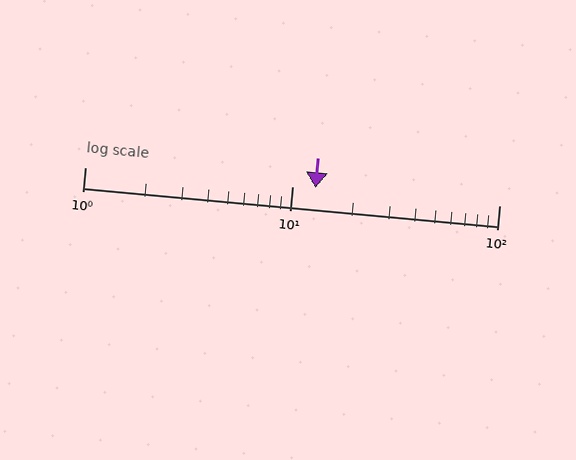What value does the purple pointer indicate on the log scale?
The pointer indicates approximately 13.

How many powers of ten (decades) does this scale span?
The scale spans 2 decades, from 1 to 100.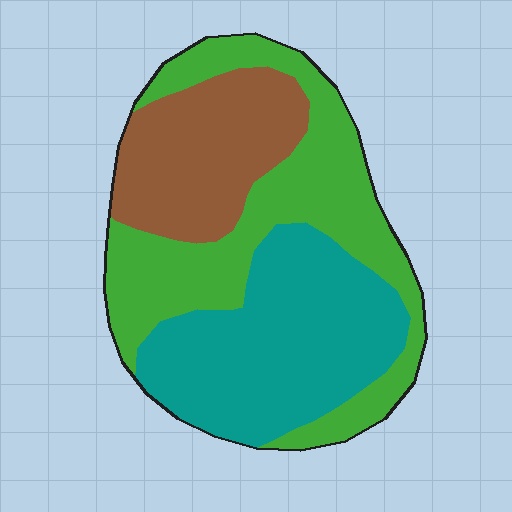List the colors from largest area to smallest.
From largest to smallest: green, teal, brown.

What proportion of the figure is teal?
Teal covers 36% of the figure.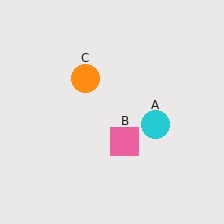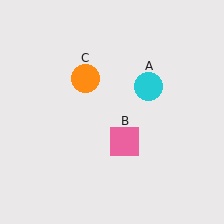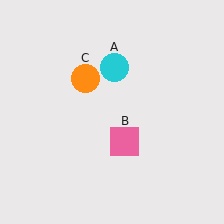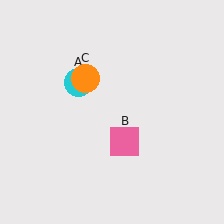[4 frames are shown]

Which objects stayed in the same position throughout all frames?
Pink square (object B) and orange circle (object C) remained stationary.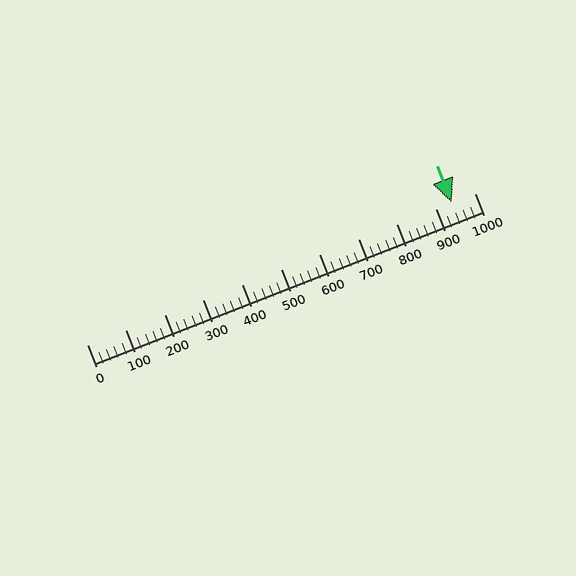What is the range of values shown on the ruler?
The ruler shows values from 0 to 1000.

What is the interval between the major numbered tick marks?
The major tick marks are spaced 100 units apart.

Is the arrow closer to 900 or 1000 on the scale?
The arrow is closer to 900.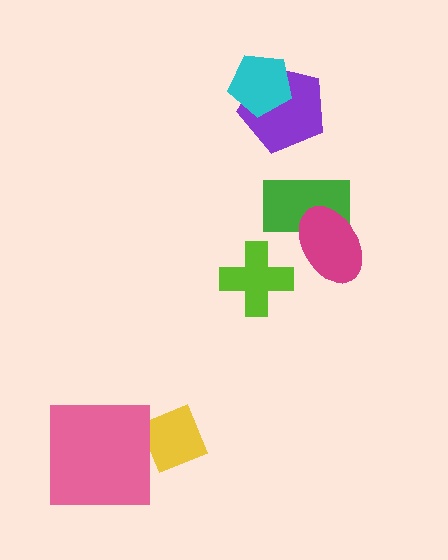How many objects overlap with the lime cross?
0 objects overlap with the lime cross.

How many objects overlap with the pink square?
1 object overlaps with the pink square.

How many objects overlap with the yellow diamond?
1 object overlaps with the yellow diamond.